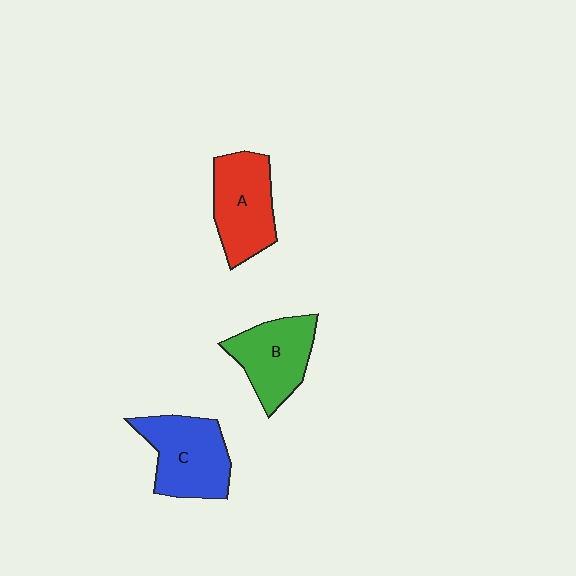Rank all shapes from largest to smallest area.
From largest to smallest: C (blue), A (red), B (green).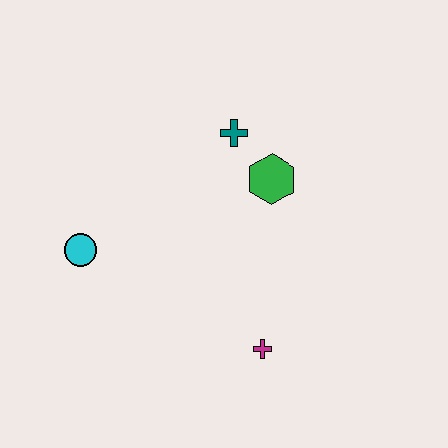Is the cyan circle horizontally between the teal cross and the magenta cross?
No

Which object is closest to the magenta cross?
The green hexagon is closest to the magenta cross.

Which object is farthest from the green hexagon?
The cyan circle is farthest from the green hexagon.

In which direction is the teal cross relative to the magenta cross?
The teal cross is above the magenta cross.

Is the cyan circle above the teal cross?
No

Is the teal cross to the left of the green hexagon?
Yes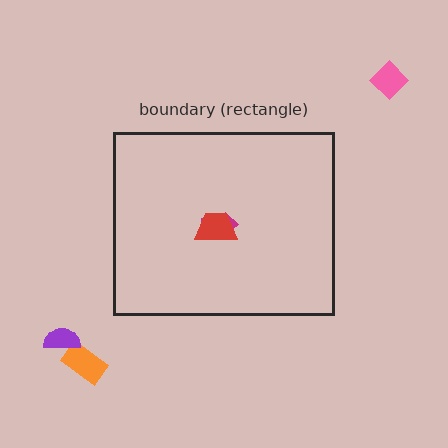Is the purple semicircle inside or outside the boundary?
Outside.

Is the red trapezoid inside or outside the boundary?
Inside.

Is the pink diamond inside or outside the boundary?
Outside.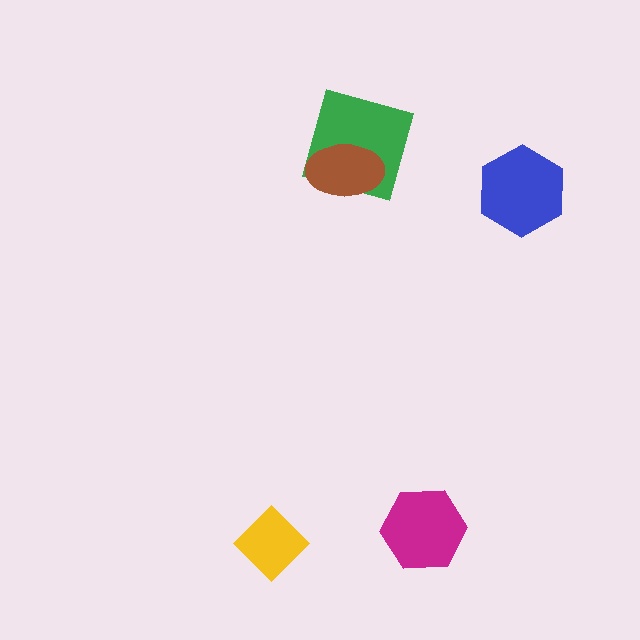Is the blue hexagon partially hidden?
No, no other shape covers it.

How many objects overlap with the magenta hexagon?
0 objects overlap with the magenta hexagon.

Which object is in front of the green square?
The brown ellipse is in front of the green square.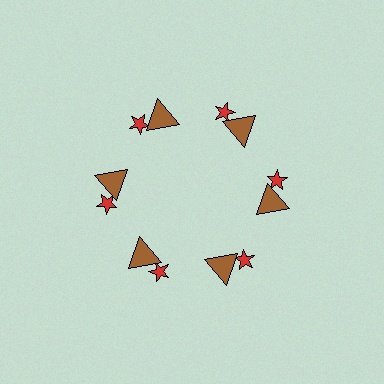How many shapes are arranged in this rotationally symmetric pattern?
There are 12 shapes, arranged in 6 groups of 2.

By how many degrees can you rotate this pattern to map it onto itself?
The pattern maps onto itself every 60 degrees of rotation.